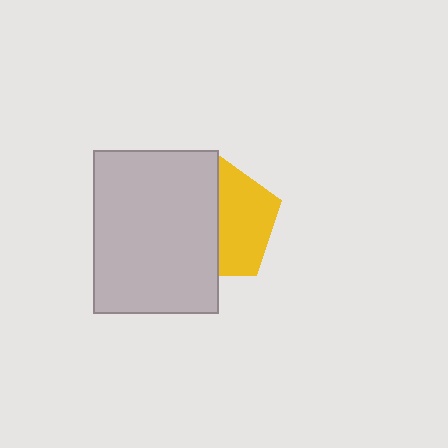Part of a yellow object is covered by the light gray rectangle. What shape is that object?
It is a pentagon.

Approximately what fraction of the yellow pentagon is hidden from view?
Roughly 52% of the yellow pentagon is hidden behind the light gray rectangle.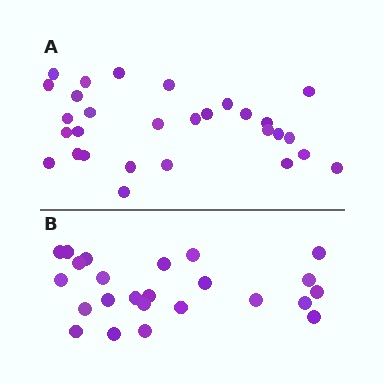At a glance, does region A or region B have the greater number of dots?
Region A (the top region) has more dots.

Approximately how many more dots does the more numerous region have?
Region A has about 5 more dots than region B.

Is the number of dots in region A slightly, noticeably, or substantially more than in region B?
Region A has only slightly more — the two regions are fairly close. The ratio is roughly 1.2 to 1.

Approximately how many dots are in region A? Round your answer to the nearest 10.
About 30 dots. (The exact count is 29, which rounds to 30.)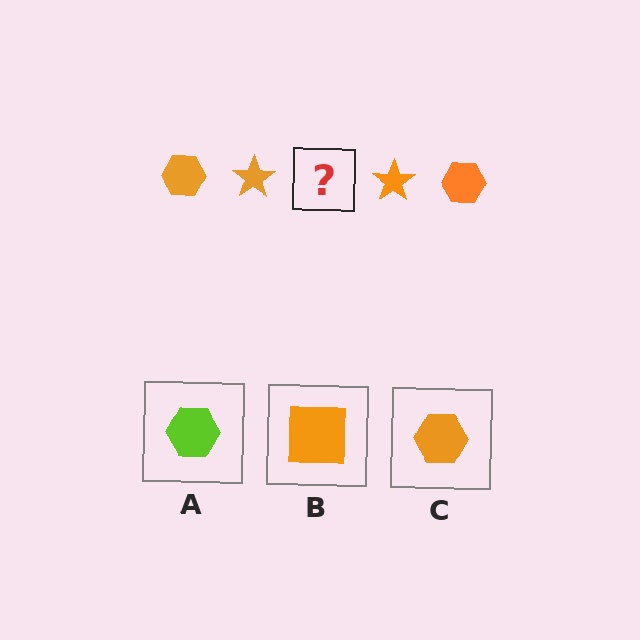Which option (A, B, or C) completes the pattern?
C.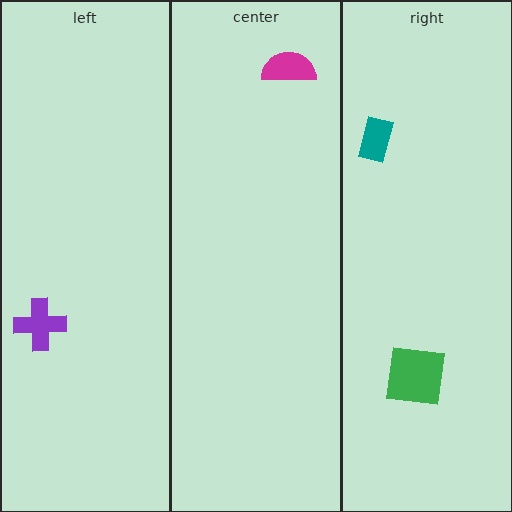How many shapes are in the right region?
2.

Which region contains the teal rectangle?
The right region.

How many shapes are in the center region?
1.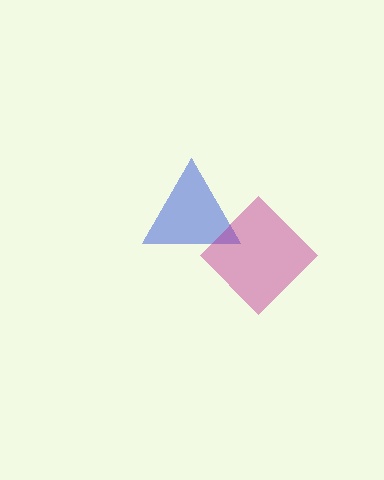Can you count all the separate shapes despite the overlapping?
Yes, there are 2 separate shapes.